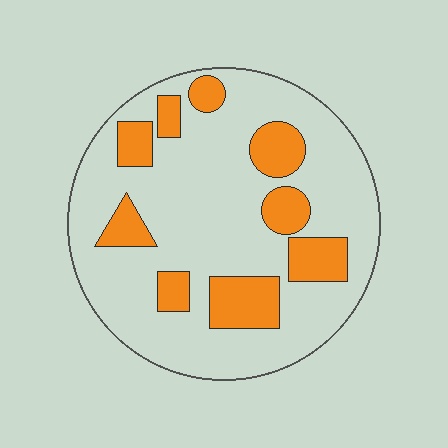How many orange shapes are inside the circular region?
9.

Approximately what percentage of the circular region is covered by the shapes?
Approximately 25%.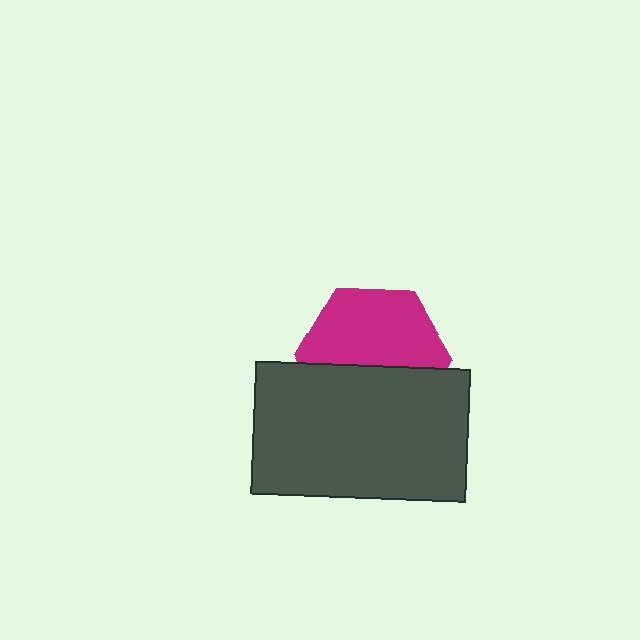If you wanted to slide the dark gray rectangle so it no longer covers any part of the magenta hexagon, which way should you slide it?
Slide it down — that is the most direct way to separate the two shapes.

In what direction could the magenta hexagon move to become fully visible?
The magenta hexagon could move up. That would shift it out from behind the dark gray rectangle entirely.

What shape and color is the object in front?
The object in front is a dark gray rectangle.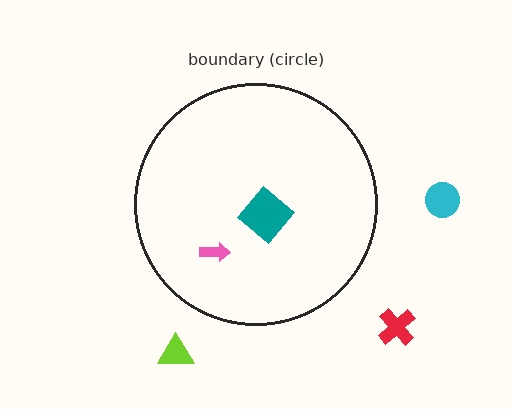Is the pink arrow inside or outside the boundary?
Inside.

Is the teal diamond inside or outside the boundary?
Inside.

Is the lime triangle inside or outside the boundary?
Outside.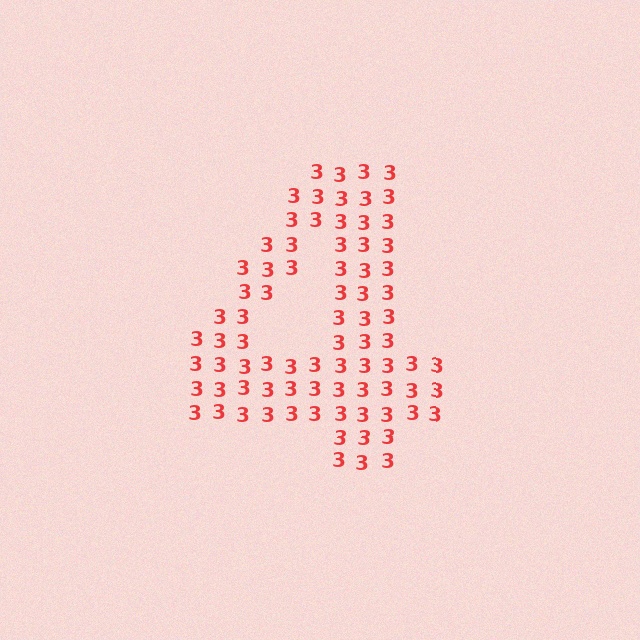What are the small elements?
The small elements are digit 3's.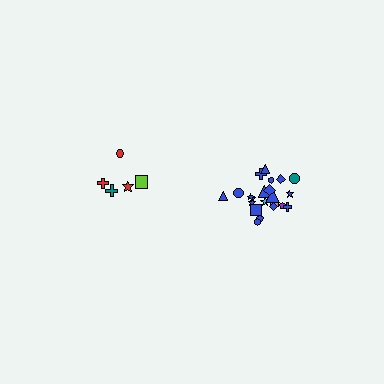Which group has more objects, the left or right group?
The right group.